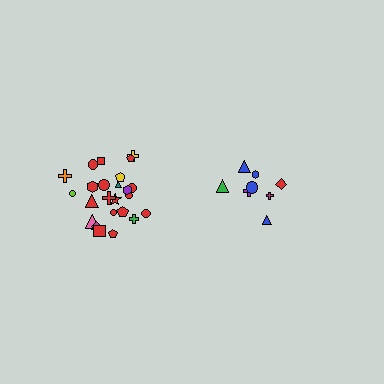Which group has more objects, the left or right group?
The left group.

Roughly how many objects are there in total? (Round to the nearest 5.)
Roughly 35 objects in total.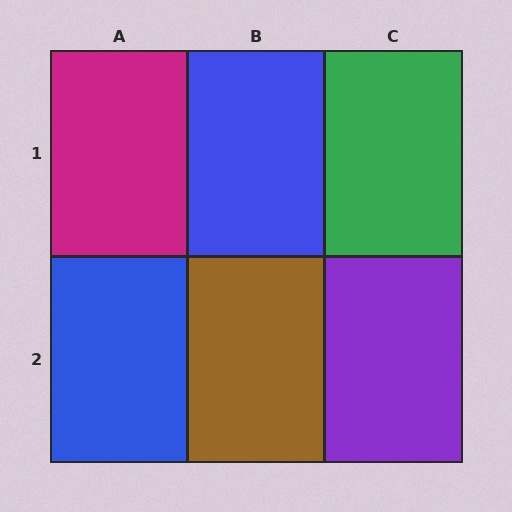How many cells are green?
1 cell is green.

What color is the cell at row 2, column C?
Purple.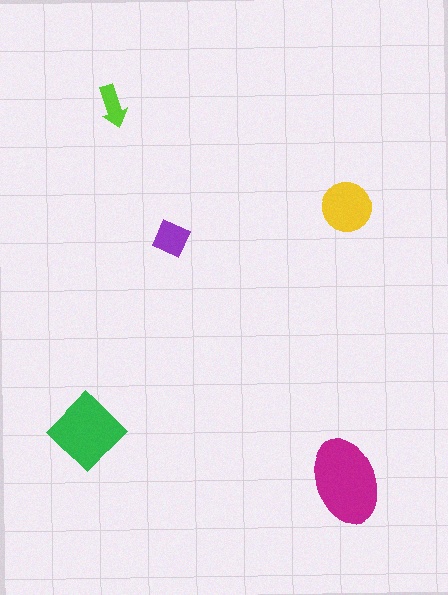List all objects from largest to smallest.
The magenta ellipse, the green diamond, the yellow circle, the purple square, the lime arrow.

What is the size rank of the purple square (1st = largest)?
4th.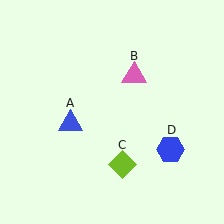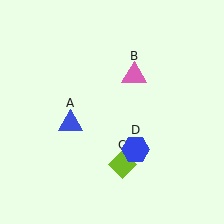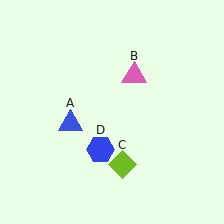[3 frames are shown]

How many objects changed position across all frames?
1 object changed position: blue hexagon (object D).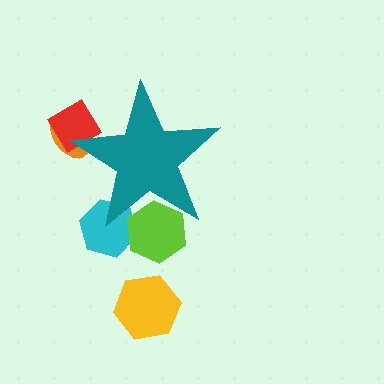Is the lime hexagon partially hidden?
Yes, the lime hexagon is partially hidden behind the teal star.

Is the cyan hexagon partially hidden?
Yes, the cyan hexagon is partially hidden behind the teal star.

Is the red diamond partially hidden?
Yes, the red diamond is partially hidden behind the teal star.